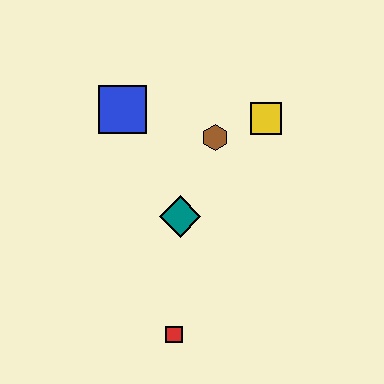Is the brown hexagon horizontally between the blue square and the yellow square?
Yes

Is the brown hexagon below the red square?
No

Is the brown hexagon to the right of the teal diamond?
Yes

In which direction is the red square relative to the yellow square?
The red square is below the yellow square.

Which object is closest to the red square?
The teal diamond is closest to the red square.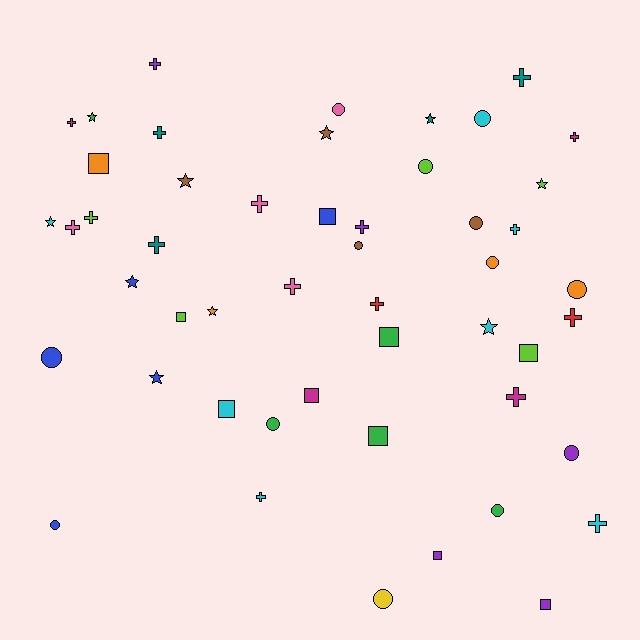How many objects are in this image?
There are 50 objects.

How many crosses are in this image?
There are 17 crosses.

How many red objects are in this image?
There are 2 red objects.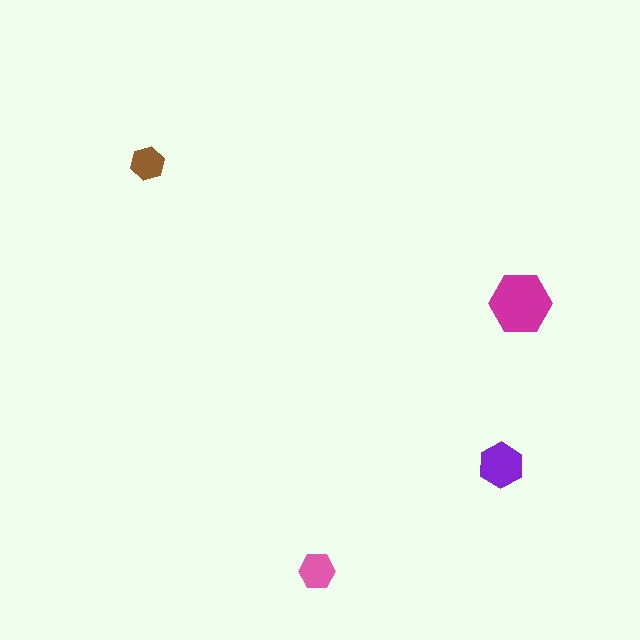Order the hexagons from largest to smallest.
the magenta one, the purple one, the pink one, the brown one.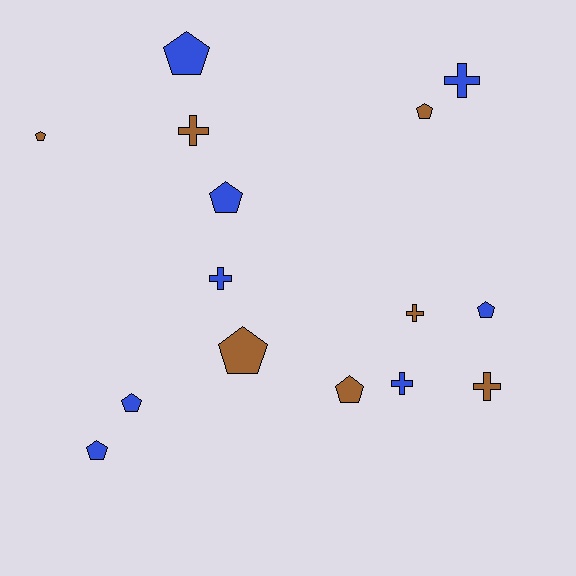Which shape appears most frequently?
Pentagon, with 9 objects.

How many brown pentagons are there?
There are 4 brown pentagons.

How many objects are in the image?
There are 15 objects.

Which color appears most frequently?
Blue, with 8 objects.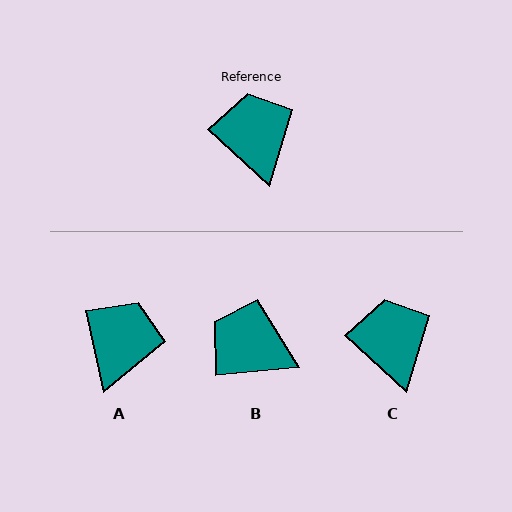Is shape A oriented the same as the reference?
No, it is off by about 35 degrees.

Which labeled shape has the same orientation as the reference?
C.